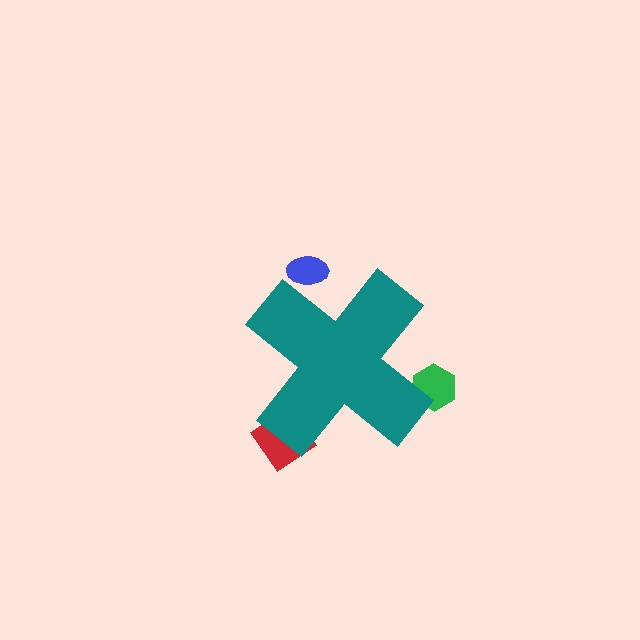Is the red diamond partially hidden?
Yes, the red diamond is partially hidden behind the teal cross.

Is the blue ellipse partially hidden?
Yes, the blue ellipse is partially hidden behind the teal cross.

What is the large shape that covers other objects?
A teal cross.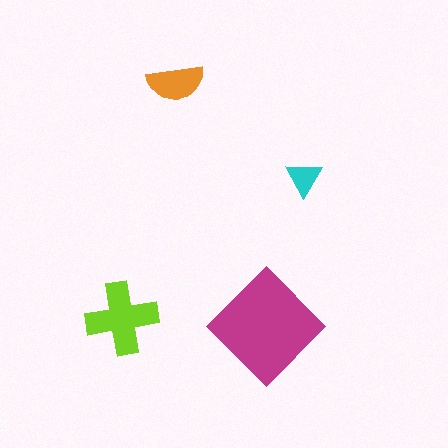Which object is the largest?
The magenta diamond.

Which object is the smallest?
The cyan triangle.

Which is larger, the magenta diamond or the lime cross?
The magenta diamond.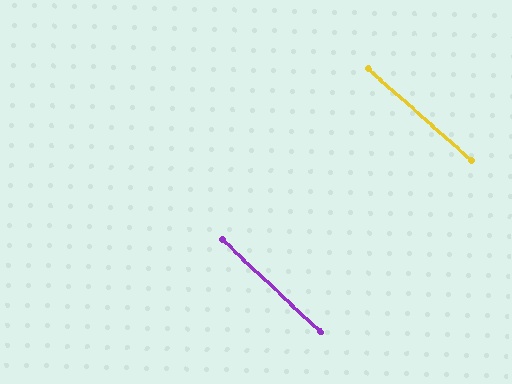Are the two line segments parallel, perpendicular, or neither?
Parallel — their directions differ by only 1.7°.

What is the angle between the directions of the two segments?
Approximately 2 degrees.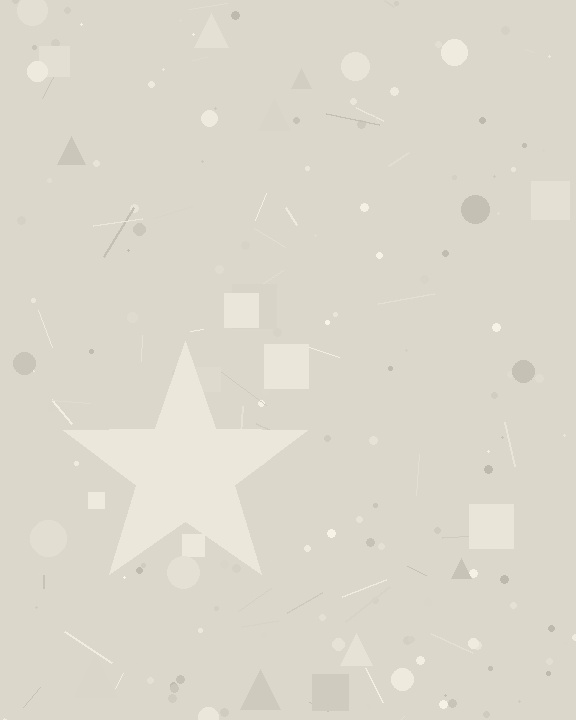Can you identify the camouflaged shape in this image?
The camouflaged shape is a star.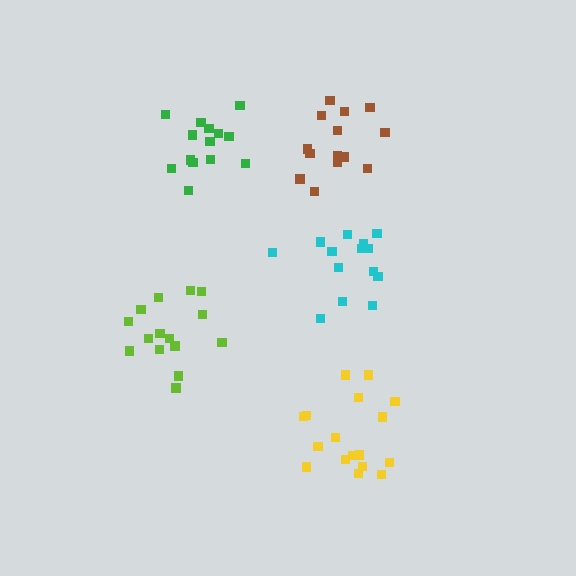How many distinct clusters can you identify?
There are 5 distinct clusters.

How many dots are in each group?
Group 1: 17 dots, Group 2: 15 dots, Group 3: 15 dots, Group 4: 14 dots, Group 5: 14 dots (75 total).